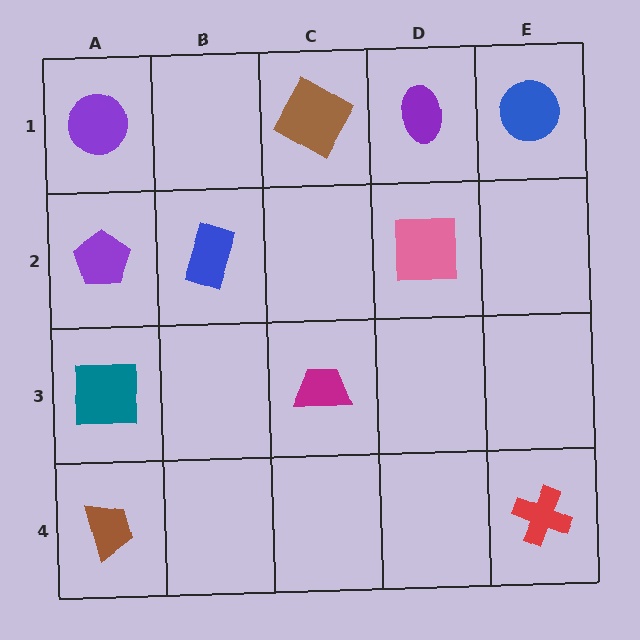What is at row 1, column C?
A brown square.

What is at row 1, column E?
A blue circle.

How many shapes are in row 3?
2 shapes.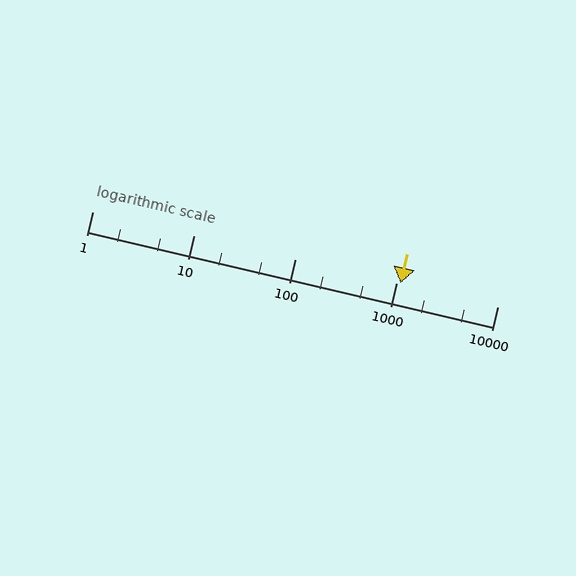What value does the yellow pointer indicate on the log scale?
The pointer indicates approximately 1100.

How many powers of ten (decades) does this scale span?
The scale spans 4 decades, from 1 to 10000.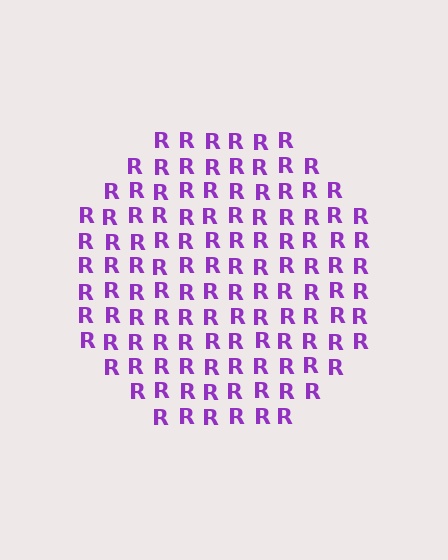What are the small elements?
The small elements are letter R's.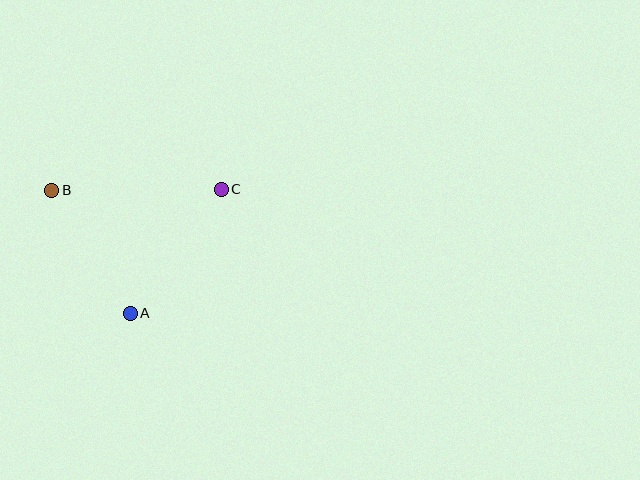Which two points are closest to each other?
Points A and B are closest to each other.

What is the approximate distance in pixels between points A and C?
The distance between A and C is approximately 154 pixels.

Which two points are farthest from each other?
Points B and C are farthest from each other.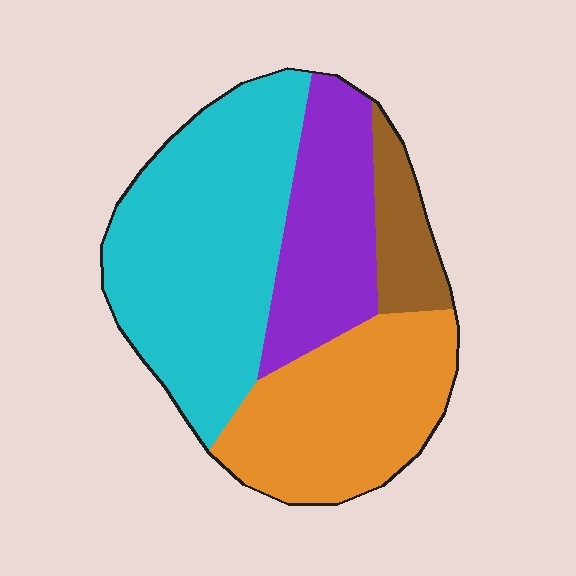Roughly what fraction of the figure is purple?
Purple takes up between a sixth and a third of the figure.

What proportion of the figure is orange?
Orange takes up about one quarter (1/4) of the figure.